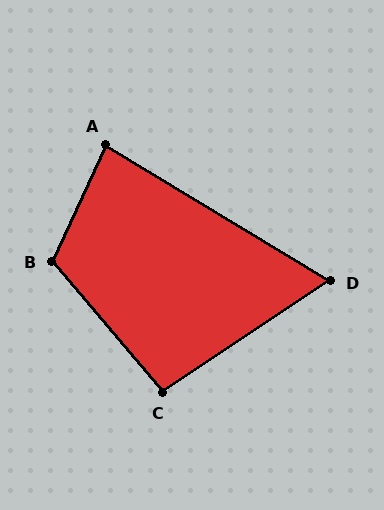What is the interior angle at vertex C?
Approximately 97 degrees (obtuse).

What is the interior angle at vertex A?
Approximately 83 degrees (acute).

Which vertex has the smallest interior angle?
D, at approximately 65 degrees.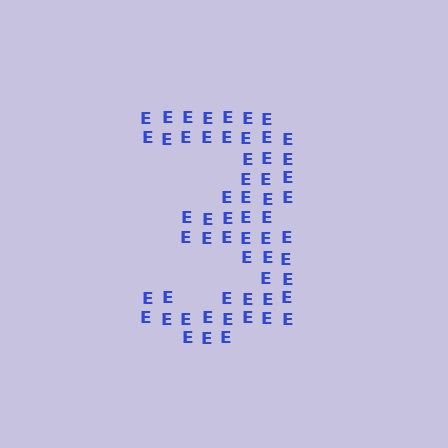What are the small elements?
The small elements are letter E's.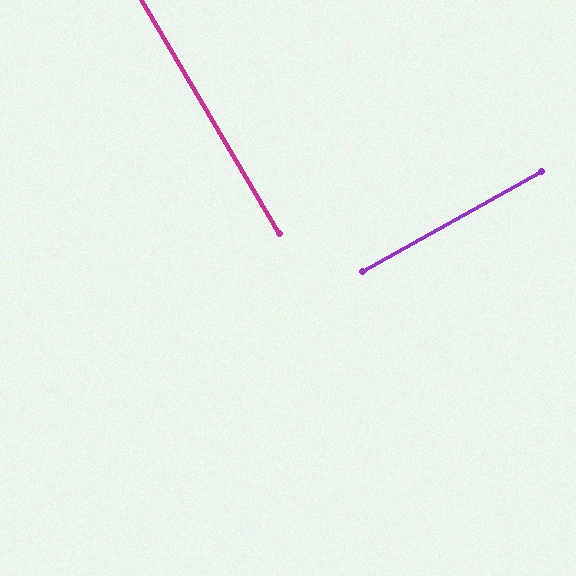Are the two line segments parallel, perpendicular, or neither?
Perpendicular — they meet at approximately 89°.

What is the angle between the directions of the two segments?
Approximately 89 degrees.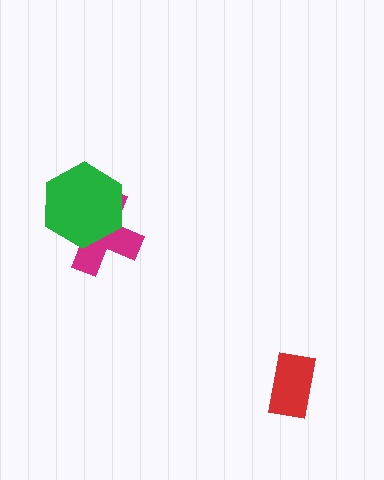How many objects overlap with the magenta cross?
1 object overlaps with the magenta cross.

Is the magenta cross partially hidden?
Yes, it is partially covered by another shape.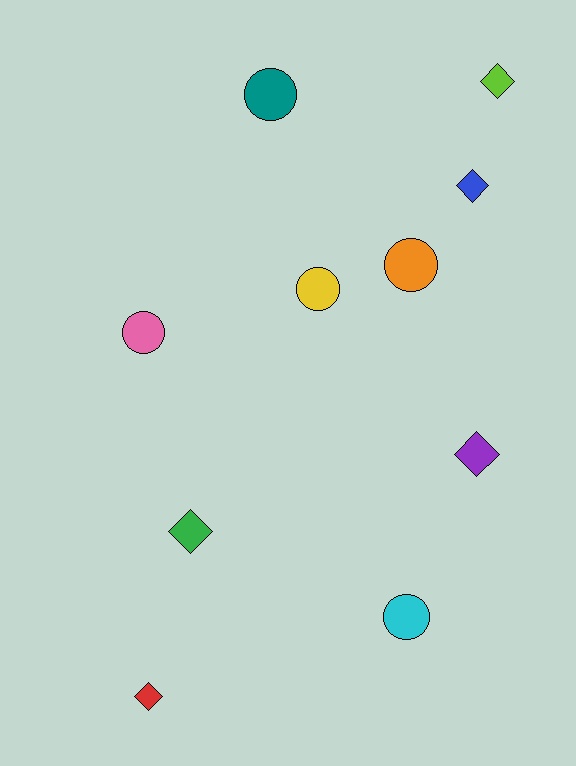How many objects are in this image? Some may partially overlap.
There are 10 objects.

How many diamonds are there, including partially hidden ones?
There are 5 diamonds.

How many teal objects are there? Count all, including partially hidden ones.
There is 1 teal object.